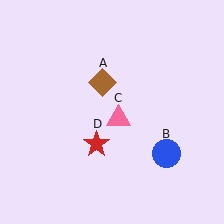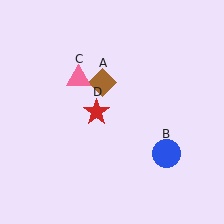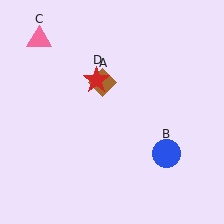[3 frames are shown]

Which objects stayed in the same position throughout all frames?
Brown diamond (object A) and blue circle (object B) remained stationary.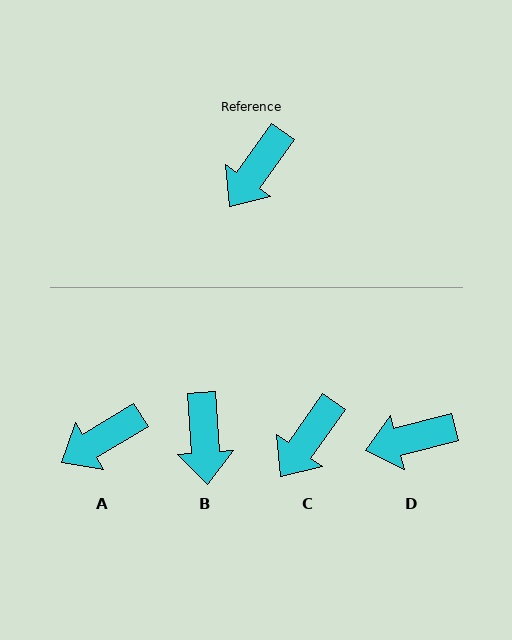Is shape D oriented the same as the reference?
No, it is off by about 40 degrees.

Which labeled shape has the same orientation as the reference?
C.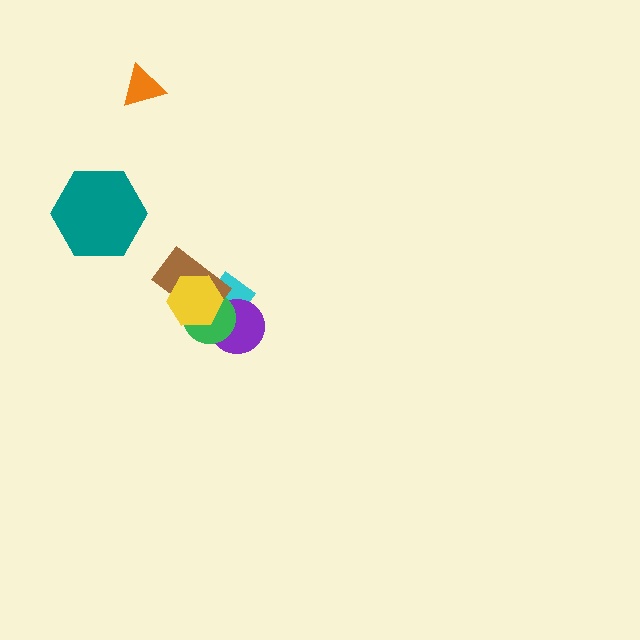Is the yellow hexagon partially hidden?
No, no other shape covers it.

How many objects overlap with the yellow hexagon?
4 objects overlap with the yellow hexagon.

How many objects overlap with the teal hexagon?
0 objects overlap with the teal hexagon.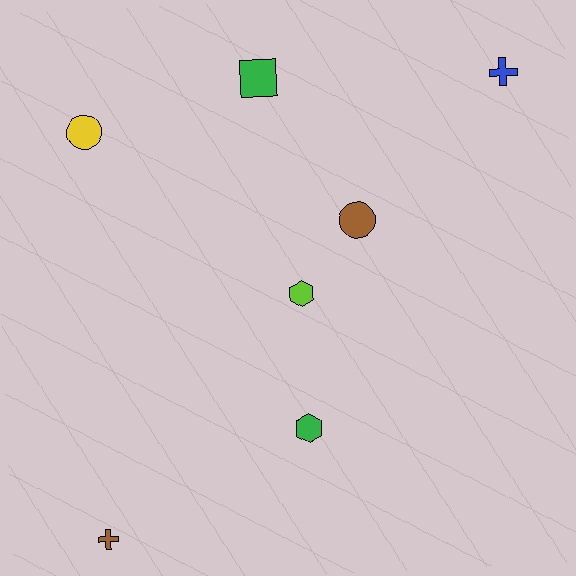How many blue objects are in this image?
There is 1 blue object.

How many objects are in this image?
There are 7 objects.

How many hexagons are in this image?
There are 2 hexagons.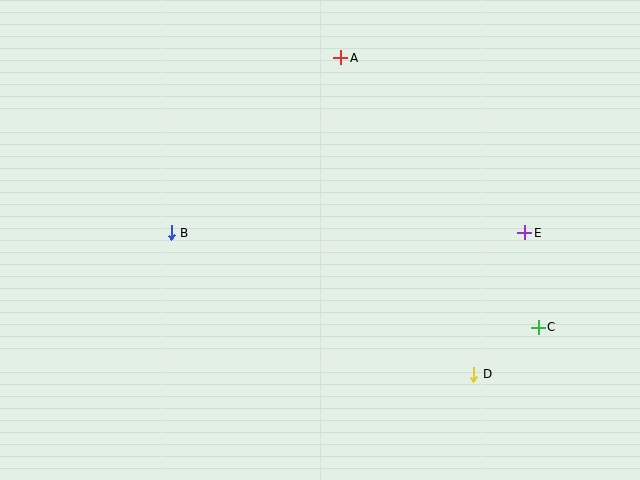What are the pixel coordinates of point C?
Point C is at (538, 327).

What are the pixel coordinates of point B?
Point B is at (171, 233).